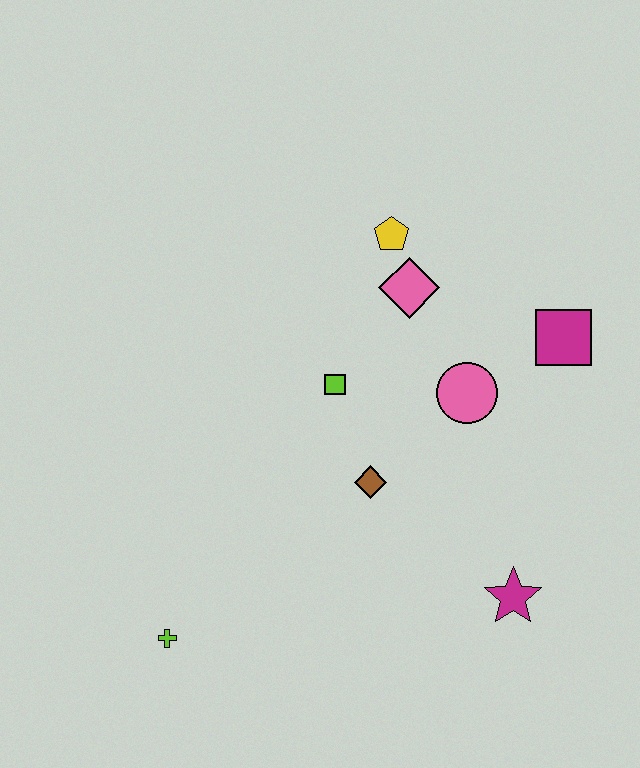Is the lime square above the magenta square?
No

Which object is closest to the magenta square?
The pink circle is closest to the magenta square.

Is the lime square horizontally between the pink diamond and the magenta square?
No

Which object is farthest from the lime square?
The lime cross is farthest from the lime square.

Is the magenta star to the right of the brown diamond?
Yes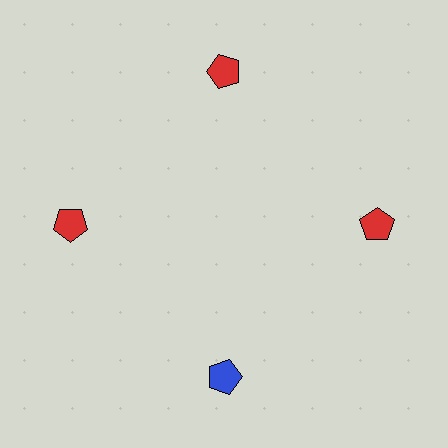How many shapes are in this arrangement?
There are 4 shapes arranged in a ring pattern.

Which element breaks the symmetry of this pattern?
The blue pentagon at roughly the 6 o'clock position breaks the symmetry. All other shapes are red pentagons.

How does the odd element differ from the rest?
It has a different color: blue instead of red.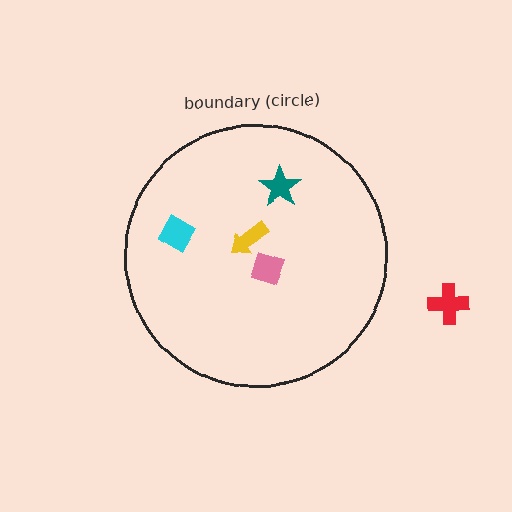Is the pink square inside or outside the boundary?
Inside.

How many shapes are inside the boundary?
4 inside, 1 outside.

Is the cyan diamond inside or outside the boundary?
Inside.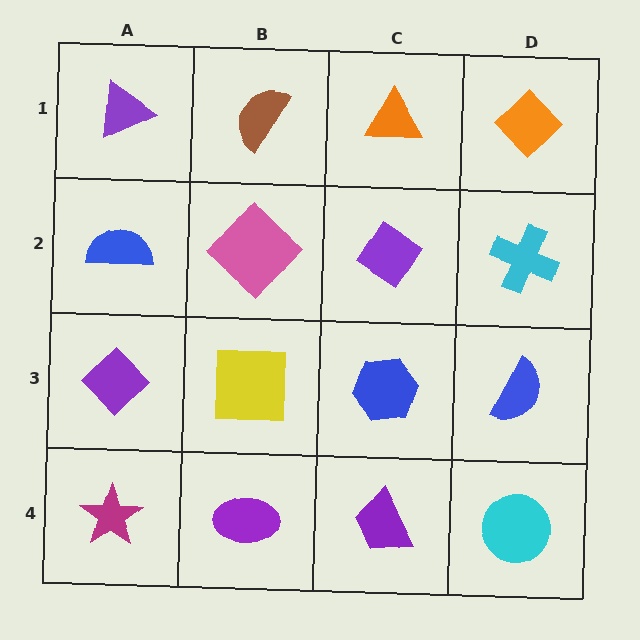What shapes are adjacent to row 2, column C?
An orange triangle (row 1, column C), a blue hexagon (row 3, column C), a pink diamond (row 2, column B), a cyan cross (row 2, column D).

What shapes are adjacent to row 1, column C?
A purple diamond (row 2, column C), a brown semicircle (row 1, column B), an orange diamond (row 1, column D).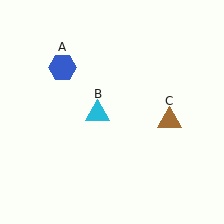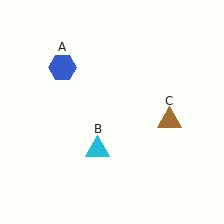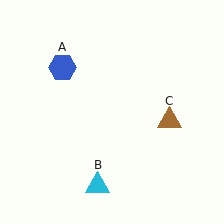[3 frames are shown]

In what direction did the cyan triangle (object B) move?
The cyan triangle (object B) moved down.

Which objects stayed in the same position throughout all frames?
Blue hexagon (object A) and brown triangle (object C) remained stationary.